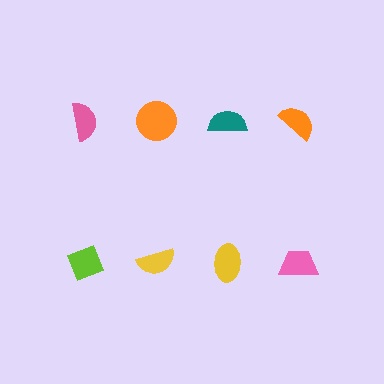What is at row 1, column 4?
An orange semicircle.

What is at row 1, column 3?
A teal semicircle.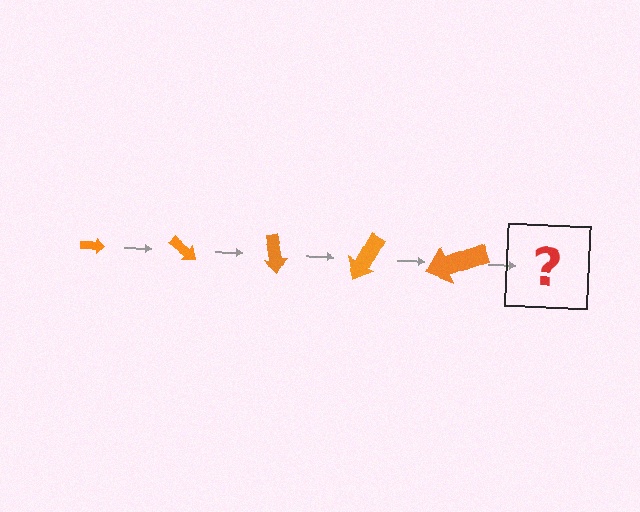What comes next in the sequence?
The next element should be an arrow, larger than the previous one and rotated 200 degrees from the start.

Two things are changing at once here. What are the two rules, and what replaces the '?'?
The two rules are that the arrow grows larger each step and it rotates 40 degrees each step. The '?' should be an arrow, larger than the previous one and rotated 200 degrees from the start.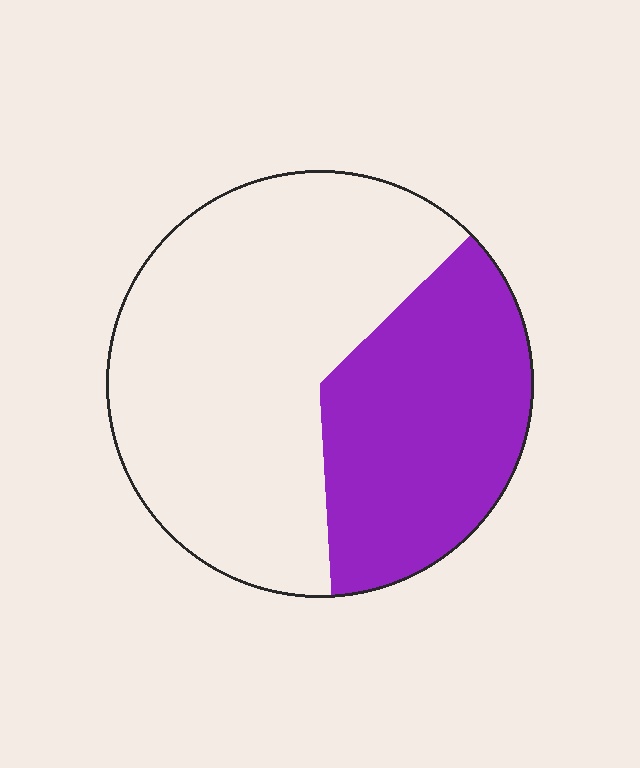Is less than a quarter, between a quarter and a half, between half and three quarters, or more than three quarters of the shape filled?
Between a quarter and a half.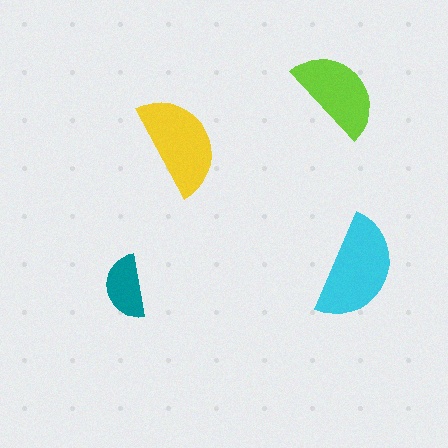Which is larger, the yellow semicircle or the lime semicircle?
The yellow one.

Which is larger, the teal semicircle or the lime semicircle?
The lime one.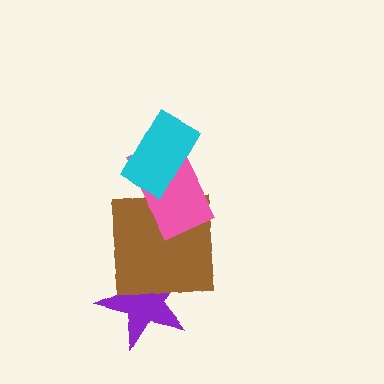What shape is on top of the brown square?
The pink rectangle is on top of the brown square.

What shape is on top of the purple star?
The brown square is on top of the purple star.